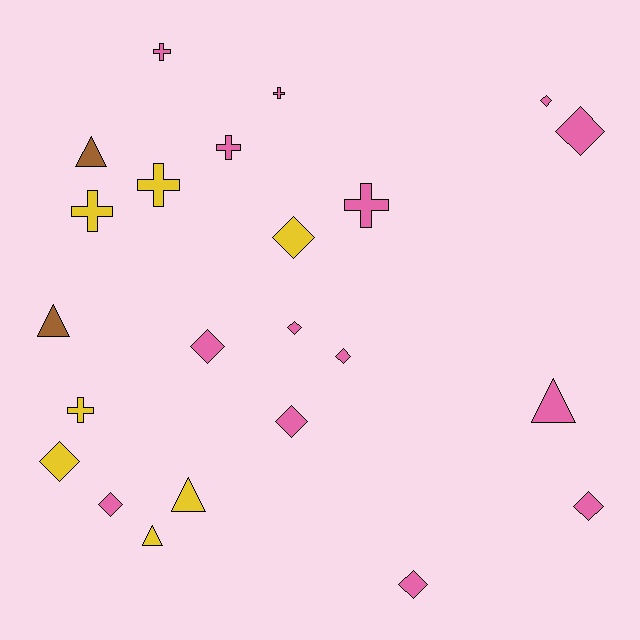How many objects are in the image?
There are 23 objects.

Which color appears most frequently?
Pink, with 14 objects.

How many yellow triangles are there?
There are 2 yellow triangles.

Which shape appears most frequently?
Diamond, with 11 objects.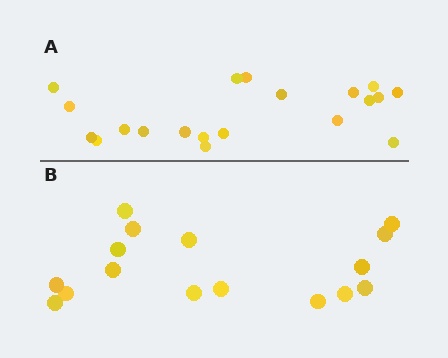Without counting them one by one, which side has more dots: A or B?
Region A (the top region) has more dots.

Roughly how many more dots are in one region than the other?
Region A has about 4 more dots than region B.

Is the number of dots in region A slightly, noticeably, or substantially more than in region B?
Region A has noticeably more, but not dramatically so. The ratio is roughly 1.2 to 1.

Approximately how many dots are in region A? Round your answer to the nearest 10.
About 20 dots.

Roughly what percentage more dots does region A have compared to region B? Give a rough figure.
About 25% more.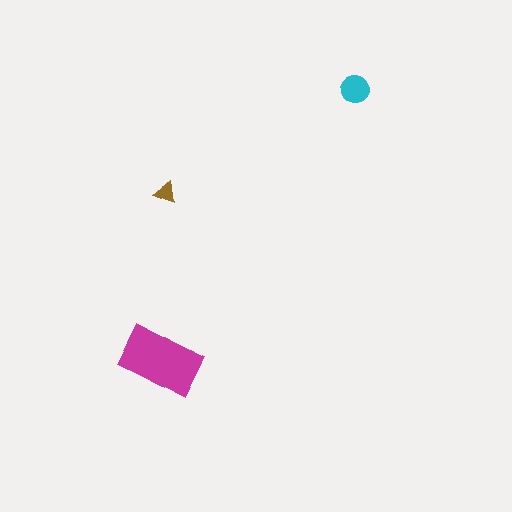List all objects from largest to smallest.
The magenta rectangle, the cyan circle, the brown triangle.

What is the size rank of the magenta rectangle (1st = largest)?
1st.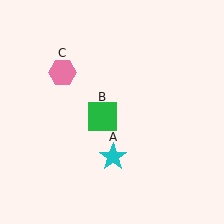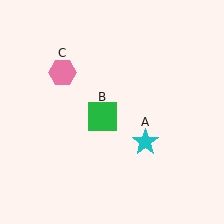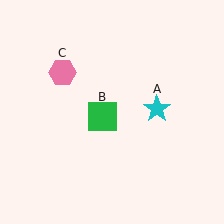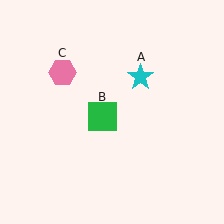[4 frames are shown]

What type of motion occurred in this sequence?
The cyan star (object A) rotated counterclockwise around the center of the scene.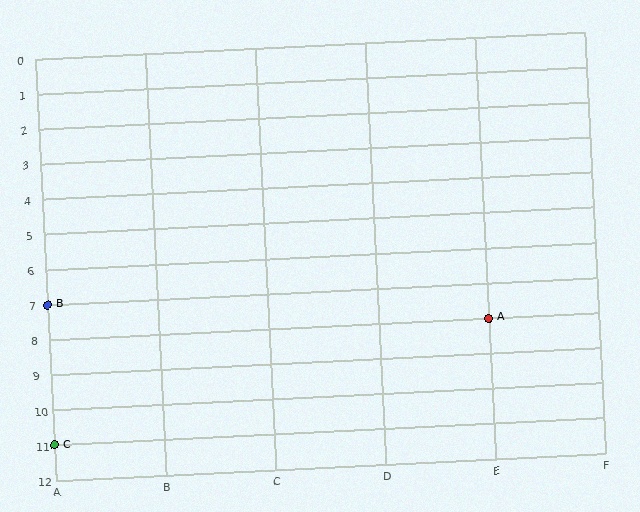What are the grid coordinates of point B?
Point B is at grid coordinates (A, 7).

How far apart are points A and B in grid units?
Points A and B are 4 columns and 1 row apart (about 4.1 grid units diagonally).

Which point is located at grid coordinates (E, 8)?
Point A is at (E, 8).